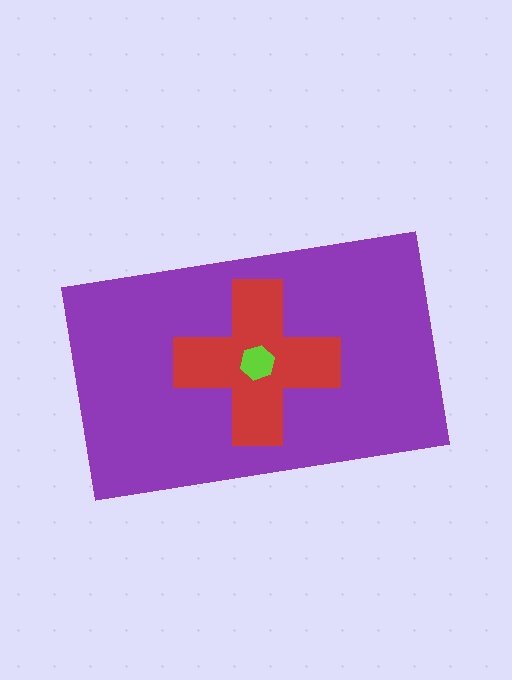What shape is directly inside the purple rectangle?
The red cross.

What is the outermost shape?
The purple rectangle.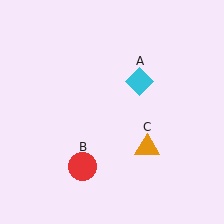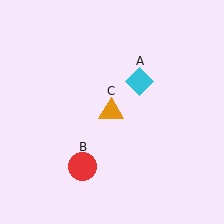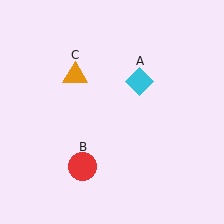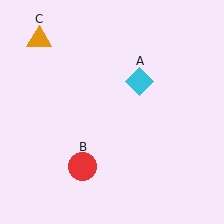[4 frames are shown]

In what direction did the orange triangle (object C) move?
The orange triangle (object C) moved up and to the left.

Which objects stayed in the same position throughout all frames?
Cyan diamond (object A) and red circle (object B) remained stationary.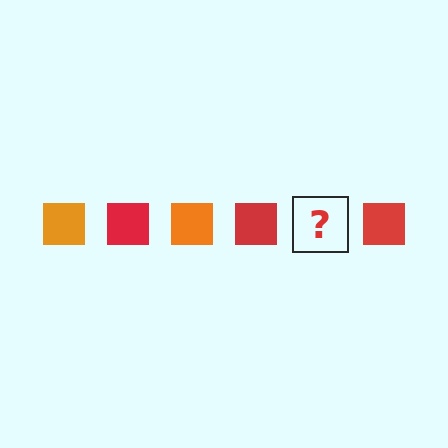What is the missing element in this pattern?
The missing element is an orange square.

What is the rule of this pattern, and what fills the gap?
The rule is that the pattern cycles through orange, red squares. The gap should be filled with an orange square.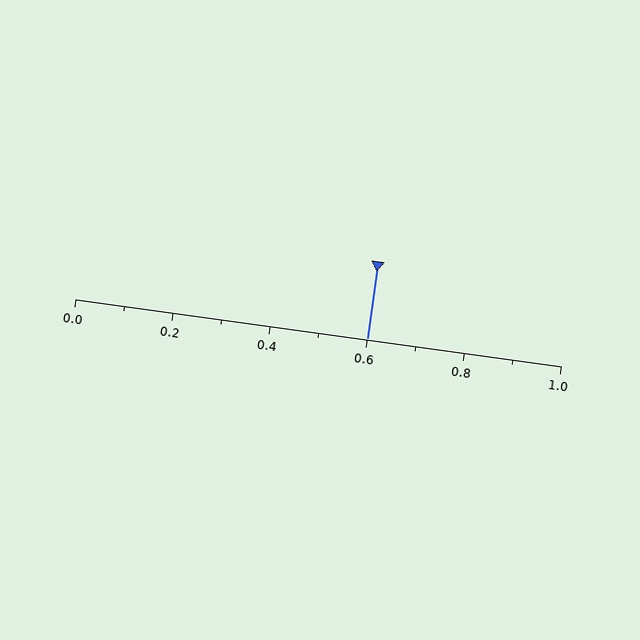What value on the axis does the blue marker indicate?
The marker indicates approximately 0.6.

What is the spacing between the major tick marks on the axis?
The major ticks are spaced 0.2 apart.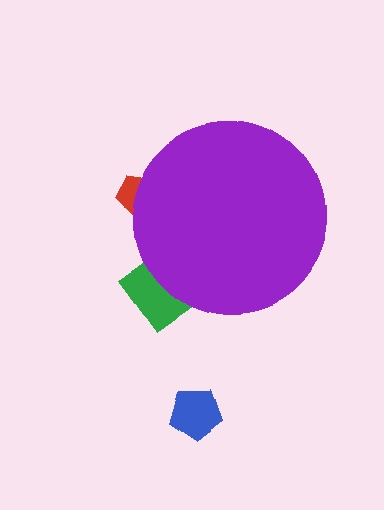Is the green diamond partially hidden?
Yes, the green diamond is partially hidden behind the purple circle.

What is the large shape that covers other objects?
A purple circle.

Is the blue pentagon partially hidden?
No, the blue pentagon is fully visible.